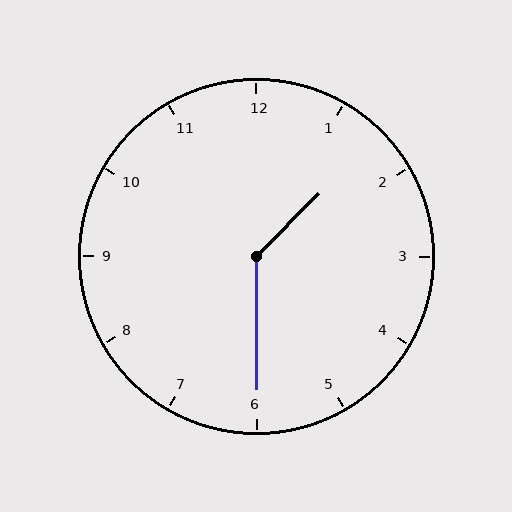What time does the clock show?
1:30.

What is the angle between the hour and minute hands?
Approximately 135 degrees.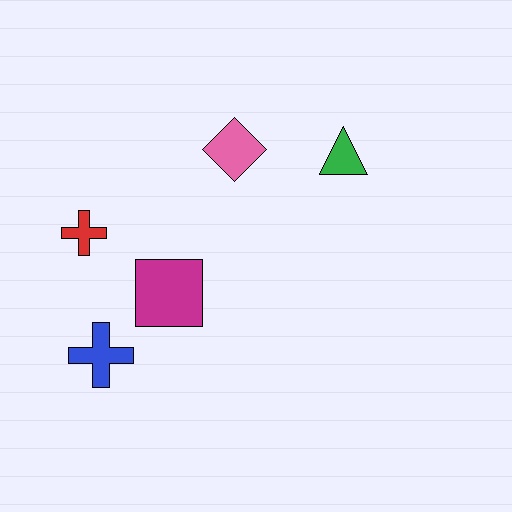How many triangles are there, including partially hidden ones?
There is 1 triangle.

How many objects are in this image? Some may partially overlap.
There are 5 objects.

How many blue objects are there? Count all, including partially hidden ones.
There is 1 blue object.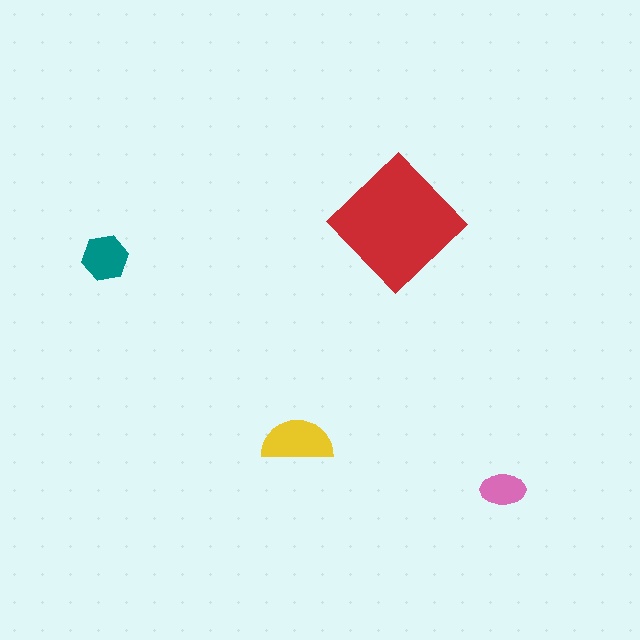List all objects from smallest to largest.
The pink ellipse, the teal hexagon, the yellow semicircle, the red diamond.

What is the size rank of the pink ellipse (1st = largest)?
4th.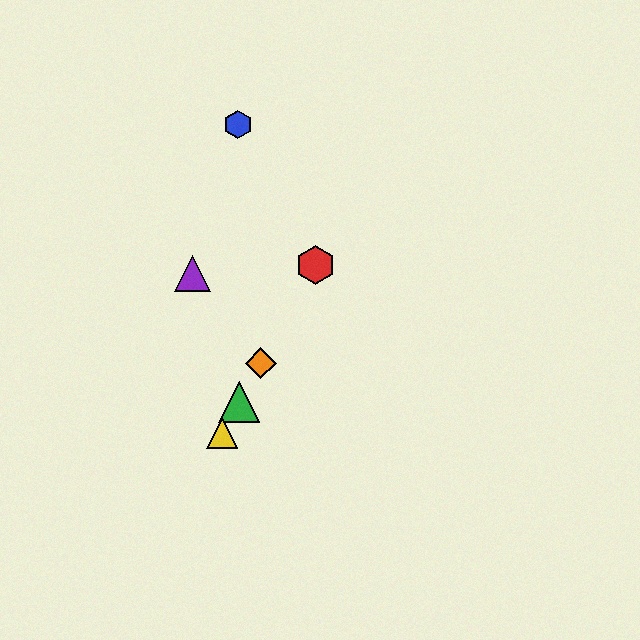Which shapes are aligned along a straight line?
The red hexagon, the green triangle, the yellow triangle, the orange diamond are aligned along a straight line.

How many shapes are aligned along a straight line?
4 shapes (the red hexagon, the green triangle, the yellow triangle, the orange diamond) are aligned along a straight line.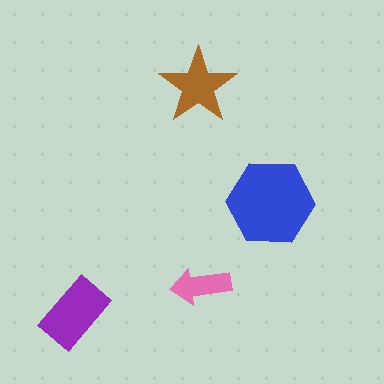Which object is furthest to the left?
The purple rectangle is leftmost.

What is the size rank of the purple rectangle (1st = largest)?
2nd.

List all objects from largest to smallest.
The blue hexagon, the purple rectangle, the brown star, the pink arrow.